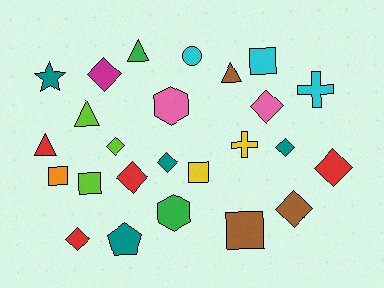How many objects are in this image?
There are 25 objects.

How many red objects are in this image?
There are 4 red objects.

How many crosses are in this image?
There are 2 crosses.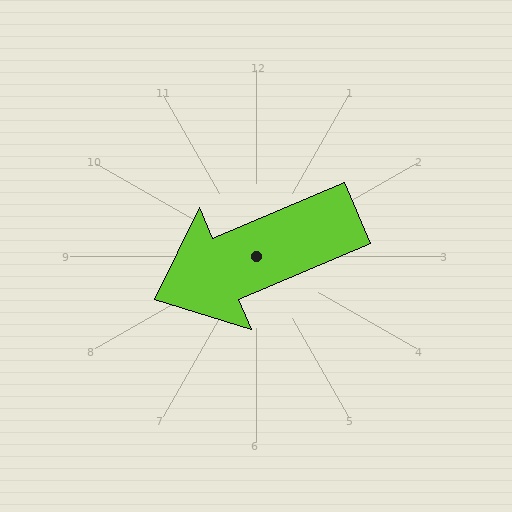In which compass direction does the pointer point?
Southwest.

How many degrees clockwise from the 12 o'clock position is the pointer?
Approximately 247 degrees.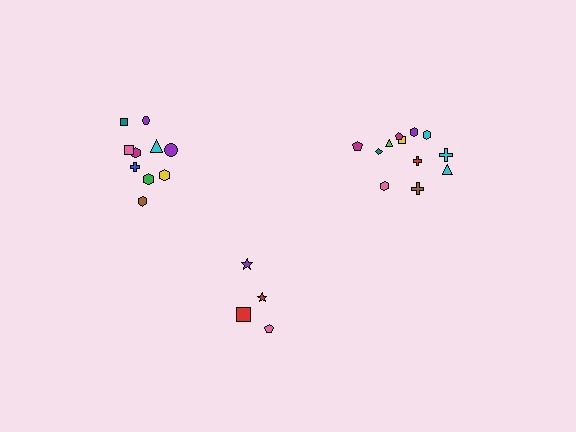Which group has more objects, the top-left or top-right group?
The top-right group.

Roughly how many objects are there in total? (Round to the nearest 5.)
Roughly 25 objects in total.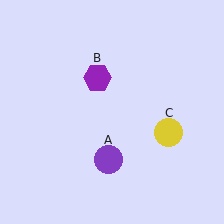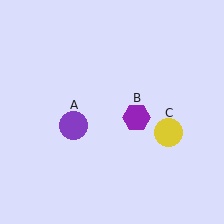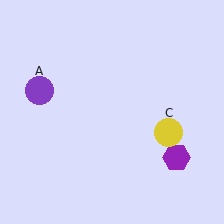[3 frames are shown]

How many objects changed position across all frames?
2 objects changed position: purple circle (object A), purple hexagon (object B).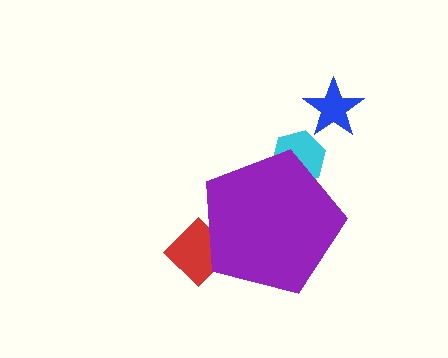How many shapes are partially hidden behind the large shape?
2 shapes are partially hidden.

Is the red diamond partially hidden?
Yes, the red diamond is partially hidden behind the purple pentagon.